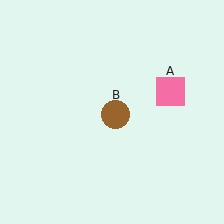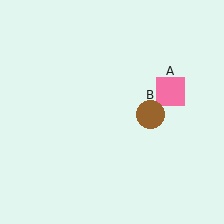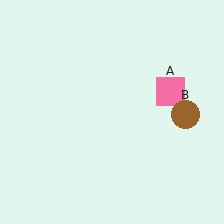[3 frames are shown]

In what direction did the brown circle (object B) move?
The brown circle (object B) moved right.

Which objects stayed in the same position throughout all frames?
Pink square (object A) remained stationary.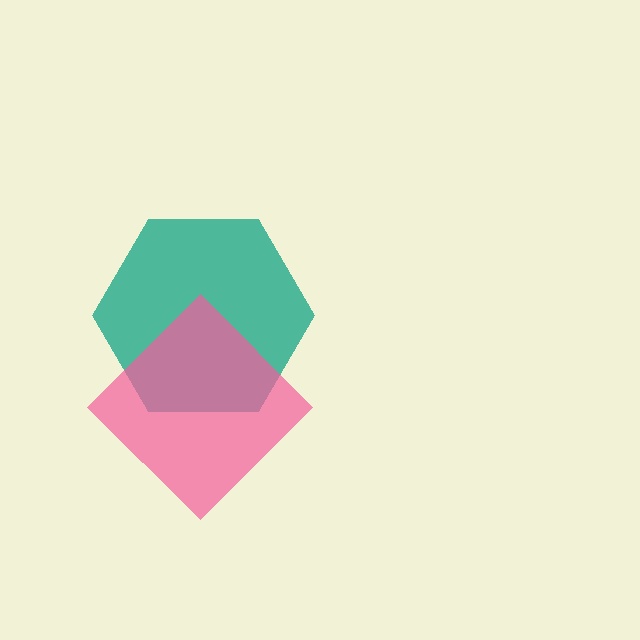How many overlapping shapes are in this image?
There are 2 overlapping shapes in the image.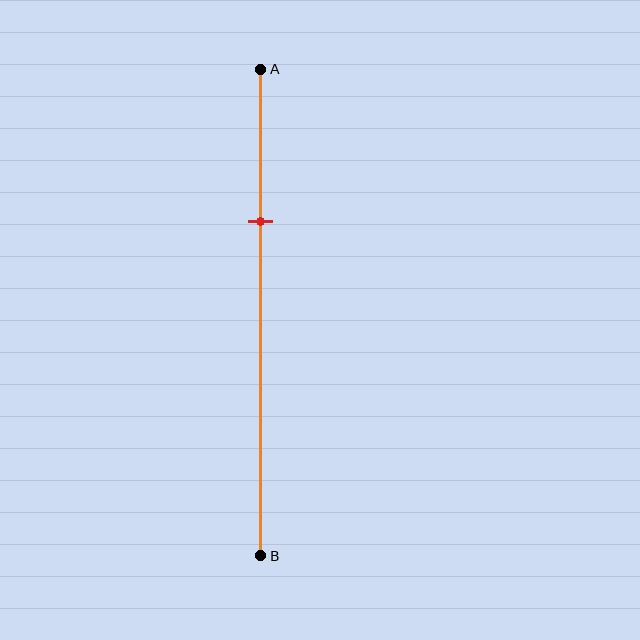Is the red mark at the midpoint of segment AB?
No, the mark is at about 30% from A, not at the 50% midpoint.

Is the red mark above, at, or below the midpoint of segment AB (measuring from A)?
The red mark is above the midpoint of segment AB.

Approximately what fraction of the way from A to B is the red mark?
The red mark is approximately 30% of the way from A to B.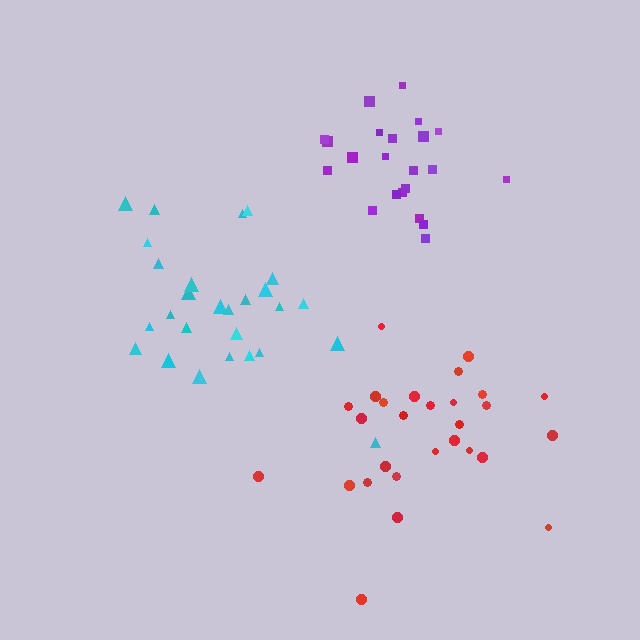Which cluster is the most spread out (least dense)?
Cyan.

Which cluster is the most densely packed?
Purple.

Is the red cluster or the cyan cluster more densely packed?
Red.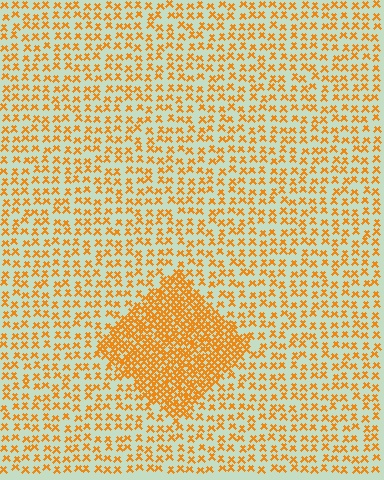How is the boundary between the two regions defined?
The boundary is defined by a change in element density (approximately 2.6x ratio). All elements are the same color, size, and shape.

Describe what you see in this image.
The image contains small orange elements arranged at two different densities. A diamond-shaped region is visible where the elements are more densely packed than the surrounding area.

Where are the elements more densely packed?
The elements are more densely packed inside the diamond boundary.